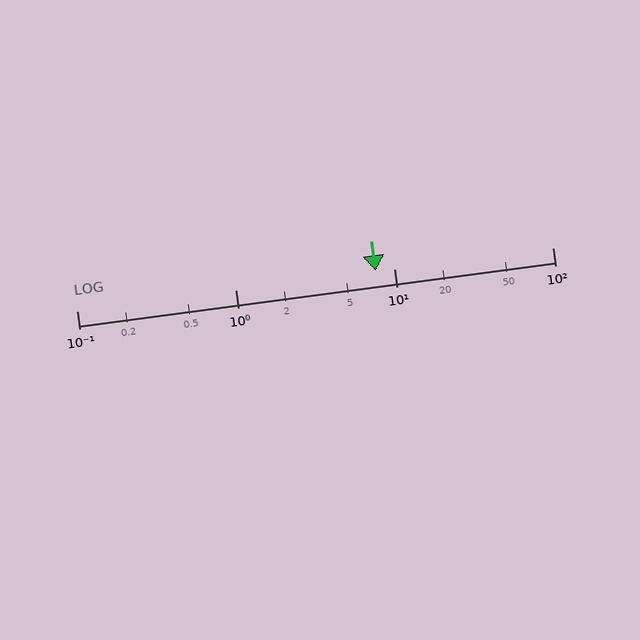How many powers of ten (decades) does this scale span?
The scale spans 3 decades, from 0.1 to 100.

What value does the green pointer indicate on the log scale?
The pointer indicates approximately 7.7.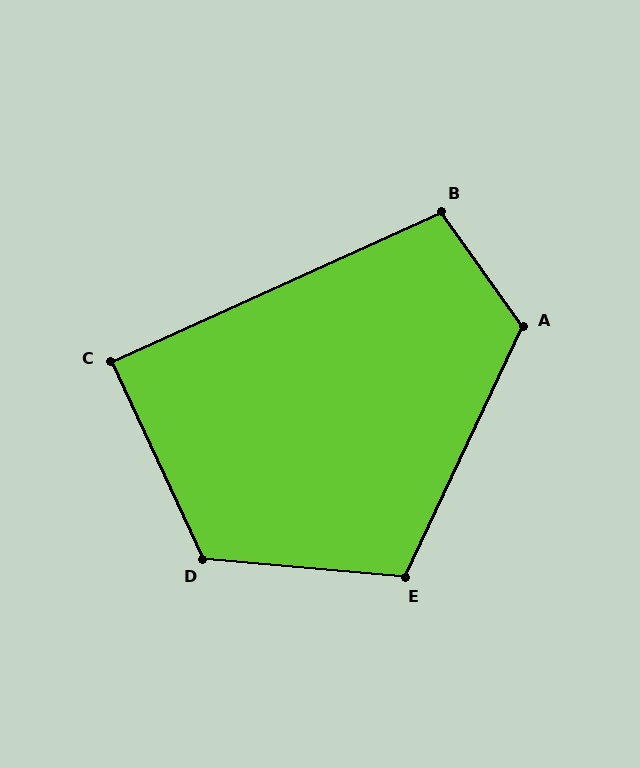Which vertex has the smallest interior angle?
C, at approximately 89 degrees.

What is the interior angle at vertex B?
Approximately 101 degrees (obtuse).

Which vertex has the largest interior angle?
D, at approximately 120 degrees.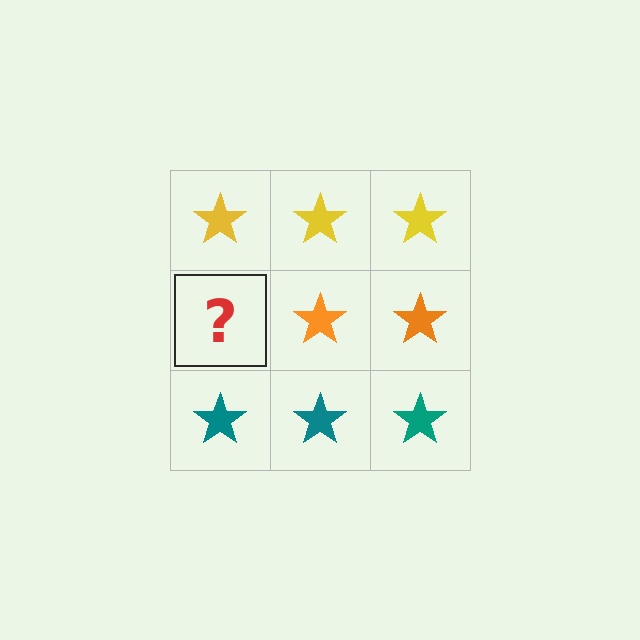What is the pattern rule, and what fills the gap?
The rule is that each row has a consistent color. The gap should be filled with an orange star.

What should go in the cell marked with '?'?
The missing cell should contain an orange star.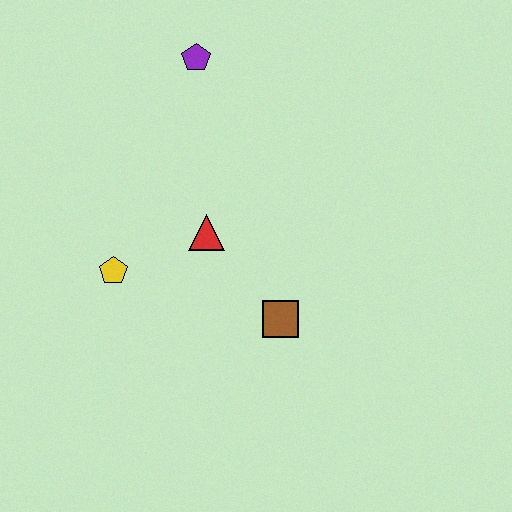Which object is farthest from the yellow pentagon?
The purple pentagon is farthest from the yellow pentagon.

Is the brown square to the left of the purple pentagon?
No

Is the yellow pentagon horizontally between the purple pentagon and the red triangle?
No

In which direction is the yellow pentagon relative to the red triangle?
The yellow pentagon is to the left of the red triangle.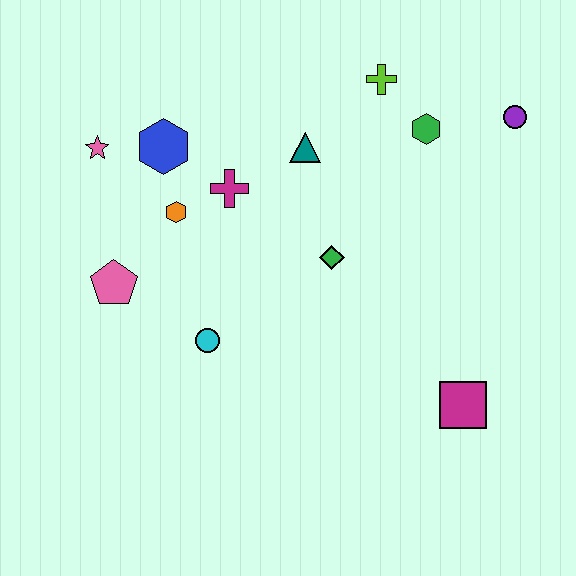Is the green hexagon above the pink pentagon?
Yes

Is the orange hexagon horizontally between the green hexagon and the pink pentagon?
Yes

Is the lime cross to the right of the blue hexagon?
Yes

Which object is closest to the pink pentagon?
The orange hexagon is closest to the pink pentagon.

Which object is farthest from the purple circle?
The pink pentagon is farthest from the purple circle.